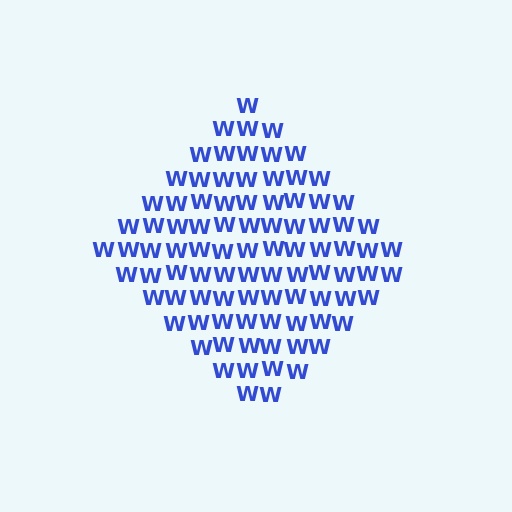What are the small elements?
The small elements are letter W's.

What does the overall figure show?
The overall figure shows a diamond.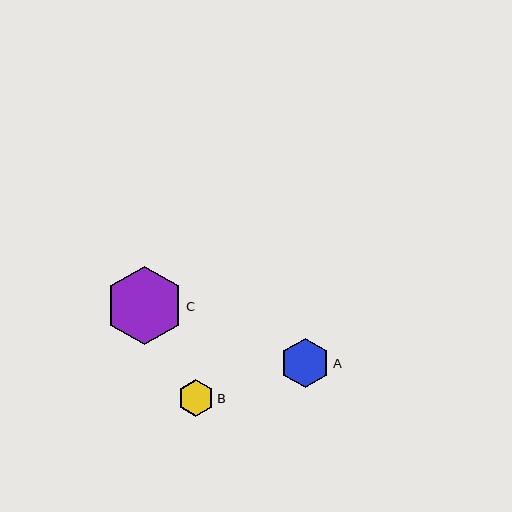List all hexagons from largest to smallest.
From largest to smallest: C, A, B.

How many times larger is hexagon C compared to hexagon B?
Hexagon C is approximately 2.1 times the size of hexagon B.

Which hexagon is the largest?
Hexagon C is the largest with a size of approximately 79 pixels.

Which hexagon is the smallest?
Hexagon B is the smallest with a size of approximately 37 pixels.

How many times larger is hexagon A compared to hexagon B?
Hexagon A is approximately 1.4 times the size of hexagon B.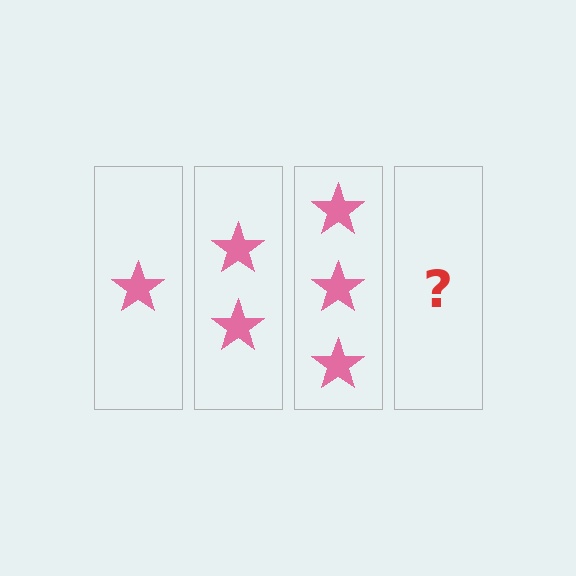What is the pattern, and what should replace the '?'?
The pattern is that each step adds one more star. The '?' should be 4 stars.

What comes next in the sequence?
The next element should be 4 stars.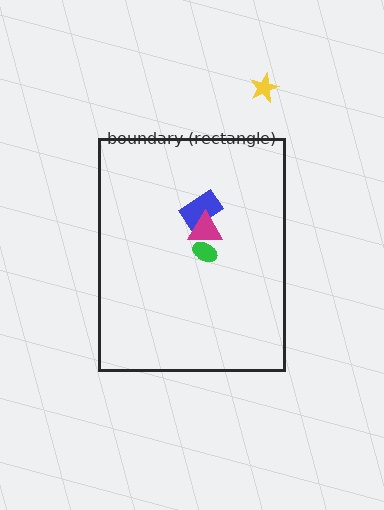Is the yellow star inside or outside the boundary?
Outside.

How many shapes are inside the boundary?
3 inside, 1 outside.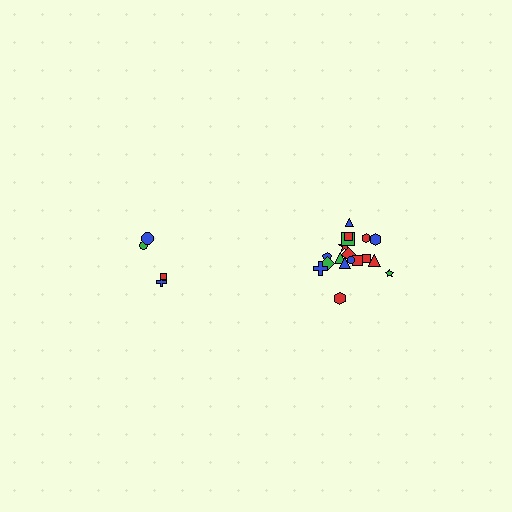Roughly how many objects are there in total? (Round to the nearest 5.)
Roughly 20 objects in total.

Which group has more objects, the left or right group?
The right group.